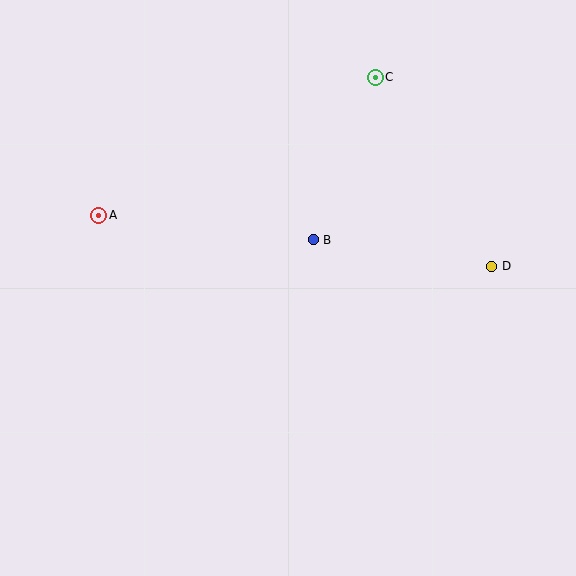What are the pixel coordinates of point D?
Point D is at (492, 266).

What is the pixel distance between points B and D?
The distance between B and D is 181 pixels.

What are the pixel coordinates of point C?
Point C is at (375, 77).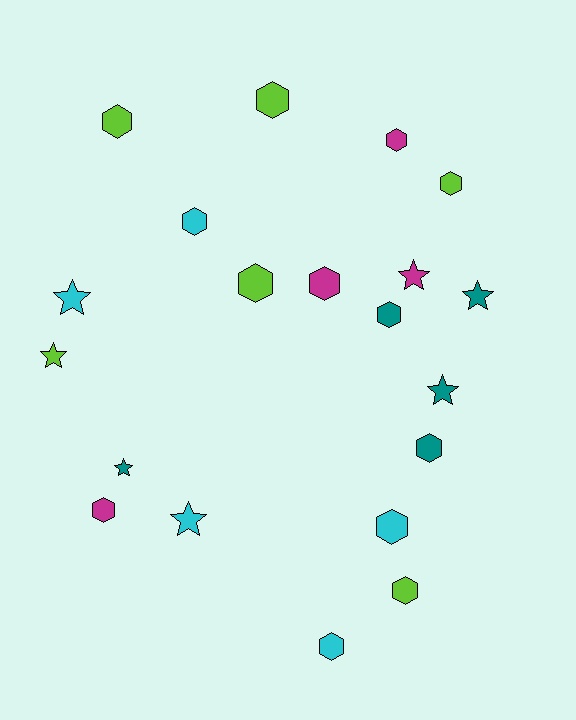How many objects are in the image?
There are 20 objects.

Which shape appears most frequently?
Hexagon, with 13 objects.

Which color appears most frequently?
Lime, with 6 objects.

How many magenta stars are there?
There is 1 magenta star.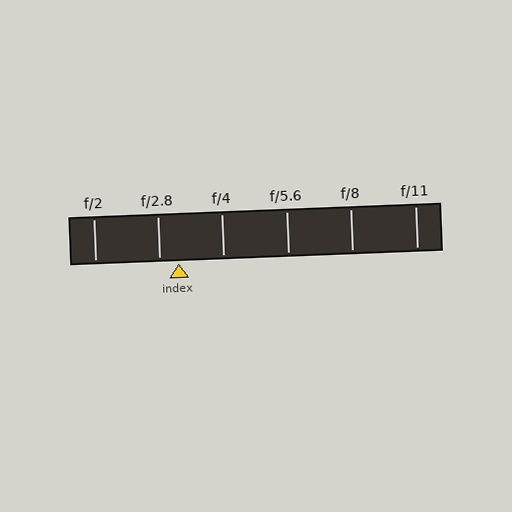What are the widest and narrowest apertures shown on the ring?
The widest aperture shown is f/2 and the narrowest is f/11.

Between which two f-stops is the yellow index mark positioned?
The index mark is between f/2.8 and f/4.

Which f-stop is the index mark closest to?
The index mark is closest to f/2.8.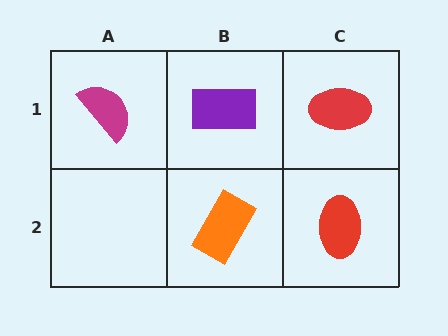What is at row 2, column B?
An orange rectangle.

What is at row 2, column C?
A red ellipse.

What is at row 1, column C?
A red ellipse.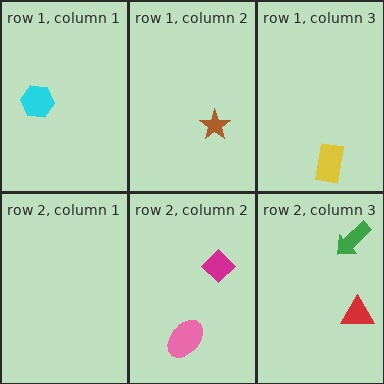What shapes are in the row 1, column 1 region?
The cyan hexagon.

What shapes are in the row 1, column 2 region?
The brown star.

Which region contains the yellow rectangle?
The row 1, column 3 region.